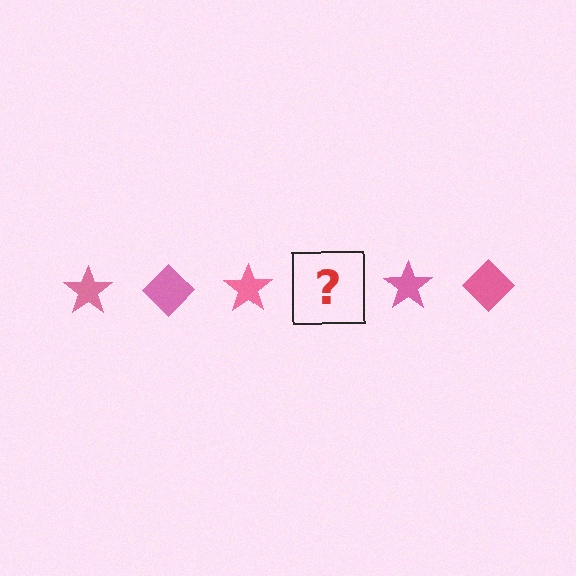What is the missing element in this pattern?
The missing element is a pink diamond.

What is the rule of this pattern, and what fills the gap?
The rule is that the pattern cycles through star, diamond shapes in pink. The gap should be filled with a pink diamond.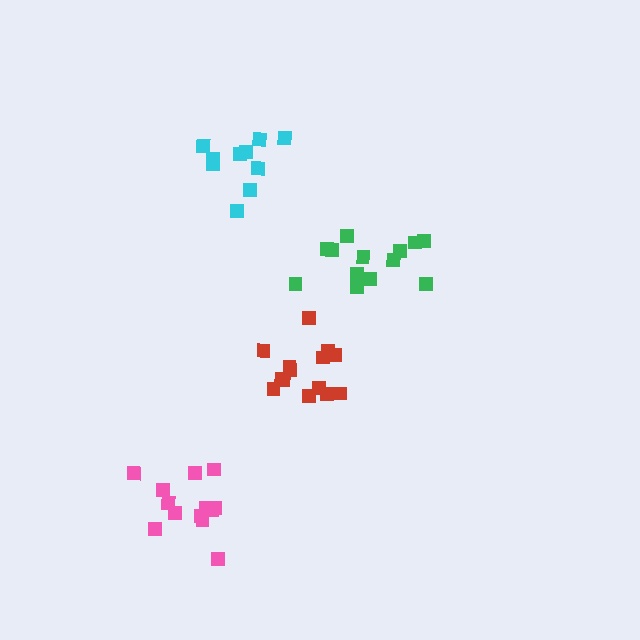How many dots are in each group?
Group 1: 10 dots, Group 2: 13 dots, Group 3: 14 dots, Group 4: 13 dots (50 total).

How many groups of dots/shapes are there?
There are 4 groups.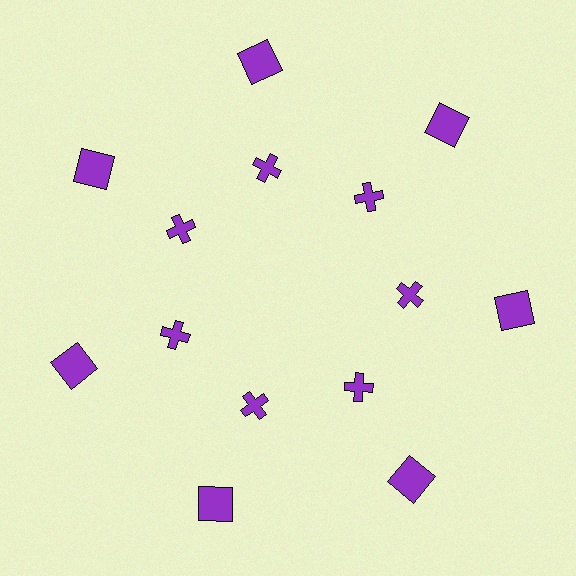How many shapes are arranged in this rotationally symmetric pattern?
There are 14 shapes, arranged in 7 groups of 2.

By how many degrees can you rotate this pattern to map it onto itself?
The pattern maps onto itself every 51 degrees of rotation.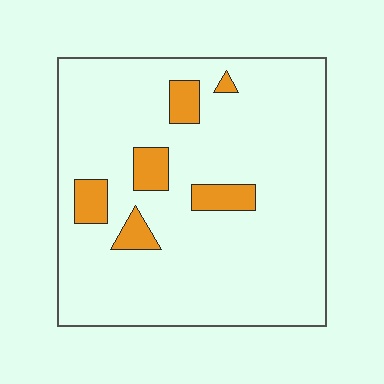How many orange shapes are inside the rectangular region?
6.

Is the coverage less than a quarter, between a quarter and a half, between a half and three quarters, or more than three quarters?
Less than a quarter.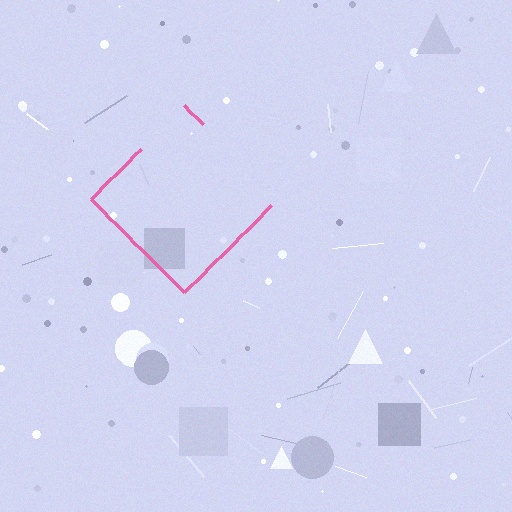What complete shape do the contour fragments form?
The contour fragments form a diamond.